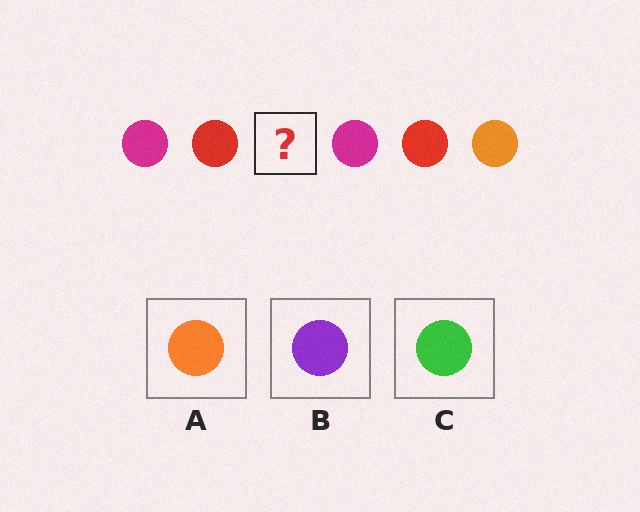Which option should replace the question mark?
Option A.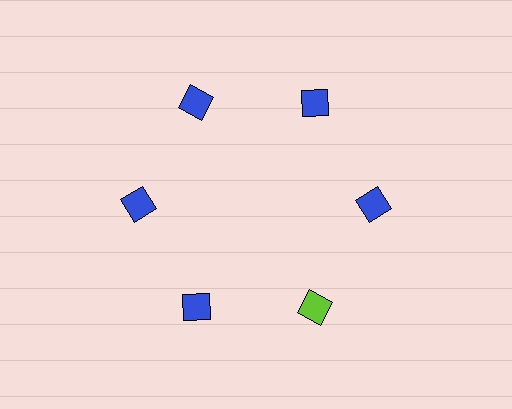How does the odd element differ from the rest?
It has a different color: lime instead of blue.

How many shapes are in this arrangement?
There are 6 shapes arranged in a ring pattern.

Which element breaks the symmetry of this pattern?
The lime diamond at roughly the 5 o'clock position breaks the symmetry. All other shapes are blue diamonds.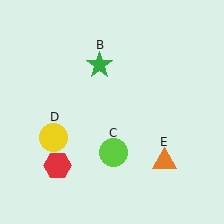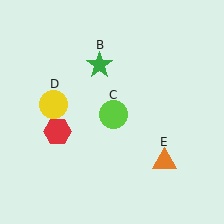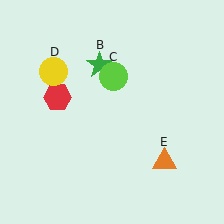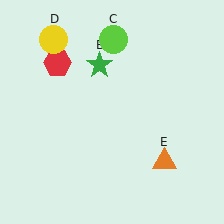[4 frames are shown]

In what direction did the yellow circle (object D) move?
The yellow circle (object D) moved up.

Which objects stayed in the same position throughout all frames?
Green star (object B) and orange triangle (object E) remained stationary.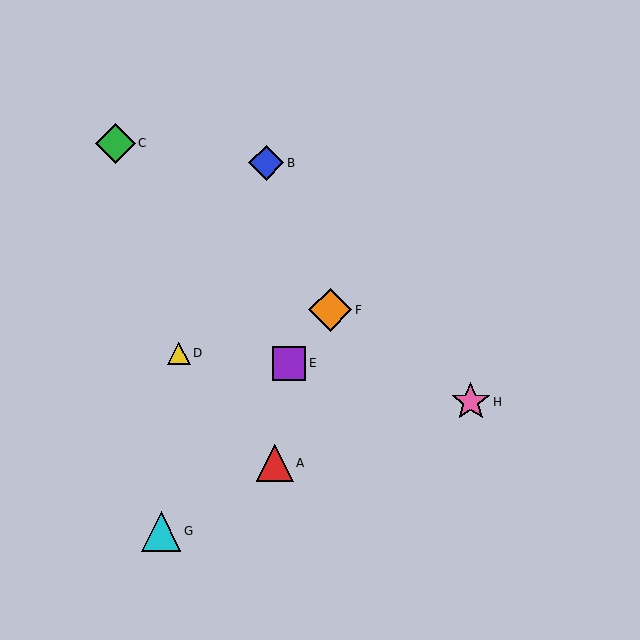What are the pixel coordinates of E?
Object E is at (289, 363).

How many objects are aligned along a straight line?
3 objects (E, F, G) are aligned along a straight line.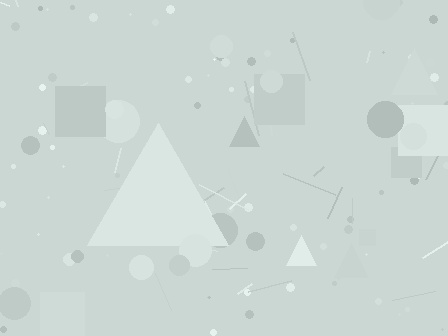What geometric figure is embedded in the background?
A triangle is embedded in the background.